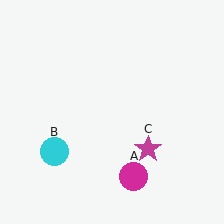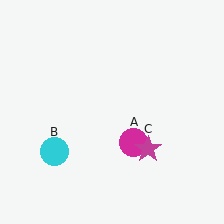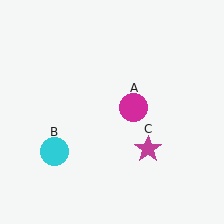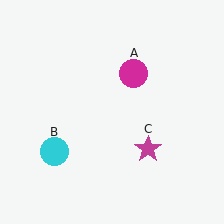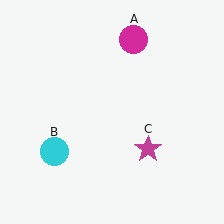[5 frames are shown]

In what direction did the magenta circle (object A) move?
The magenta circle (object A) moved up.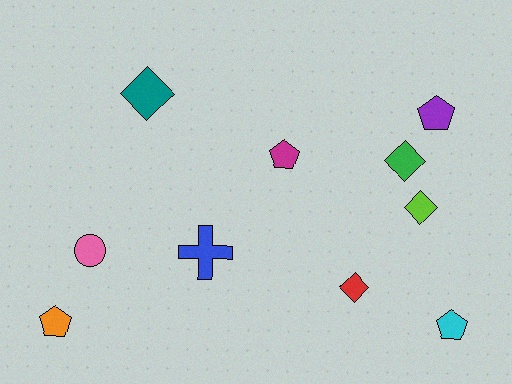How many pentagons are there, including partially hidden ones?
There are 4 pentagons.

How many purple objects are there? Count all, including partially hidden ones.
There is 1 purple object.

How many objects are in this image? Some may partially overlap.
There are 10 objects.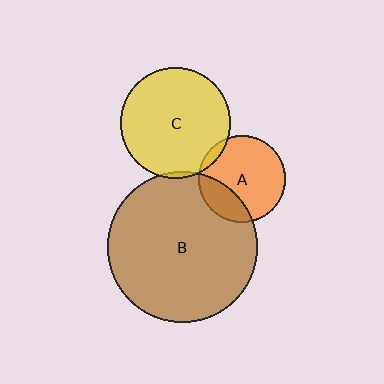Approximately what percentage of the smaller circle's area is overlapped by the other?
Approximately 5%.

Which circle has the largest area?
Circle B (brown).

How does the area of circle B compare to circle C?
Approximately 1.9 times.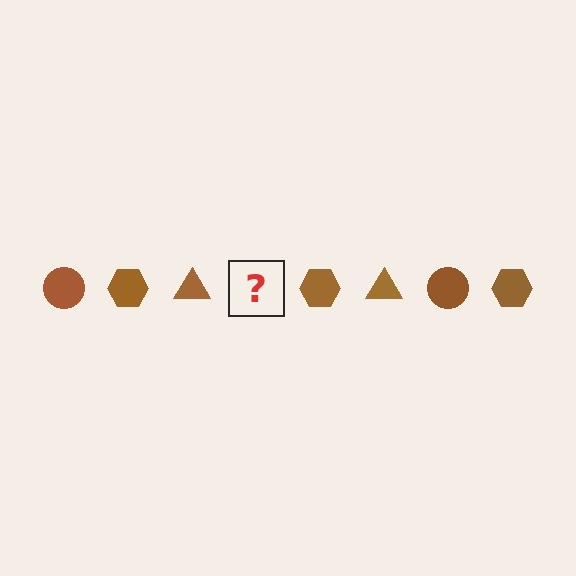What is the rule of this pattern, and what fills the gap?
The rule is that the pattern cycles through circle, hexagon, triangle shapes in brown. The gap should be filled with a brown circle.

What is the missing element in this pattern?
The missing element is a brown circle.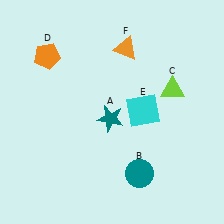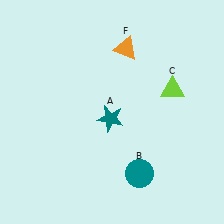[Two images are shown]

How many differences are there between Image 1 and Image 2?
There are 2 differences between the two images.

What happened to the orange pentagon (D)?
The orange pentagon (D) was removed in Image 2. It was in the top-left area of Image 1.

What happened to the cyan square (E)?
The cyan square (E) was removed in Image 2. It was in the top-right area of Image 1.